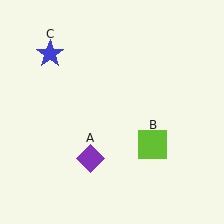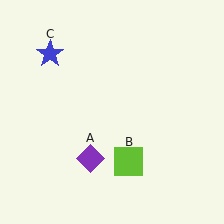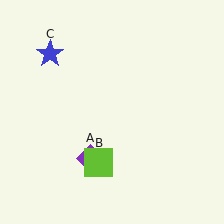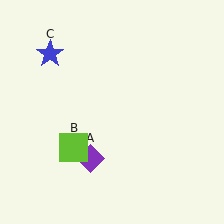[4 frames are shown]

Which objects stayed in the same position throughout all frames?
Purple diamond (object A) and blue star (object C) remained stationary.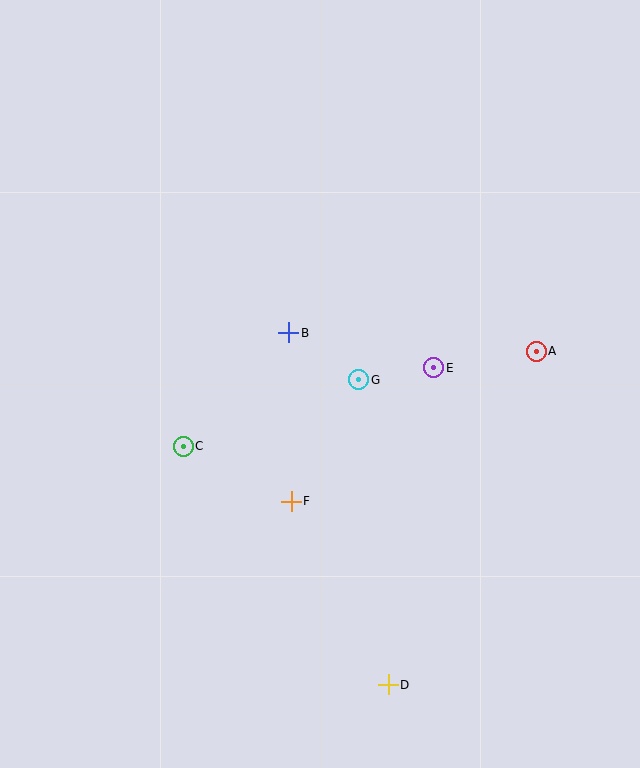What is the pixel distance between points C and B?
The distance between C and B is 155 pixels.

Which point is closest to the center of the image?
Point G at (359, 380) is closest to the center.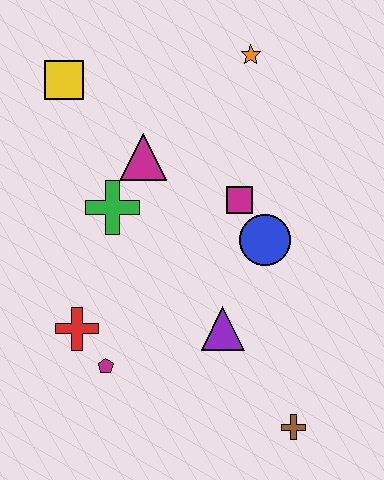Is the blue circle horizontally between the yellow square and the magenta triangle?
No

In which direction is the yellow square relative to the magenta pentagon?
The yellow square is above the magenta pentagon.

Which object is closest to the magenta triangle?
The green cross is closest to the magenta triangle.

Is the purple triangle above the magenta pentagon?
Yes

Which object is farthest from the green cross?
The brown cross is farthest from the green cross.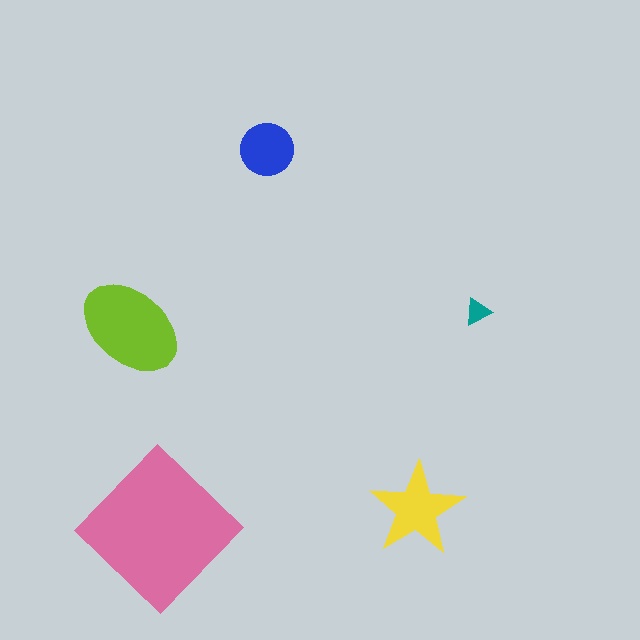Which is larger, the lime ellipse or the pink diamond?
The pink diamond.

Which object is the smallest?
The teal triangle.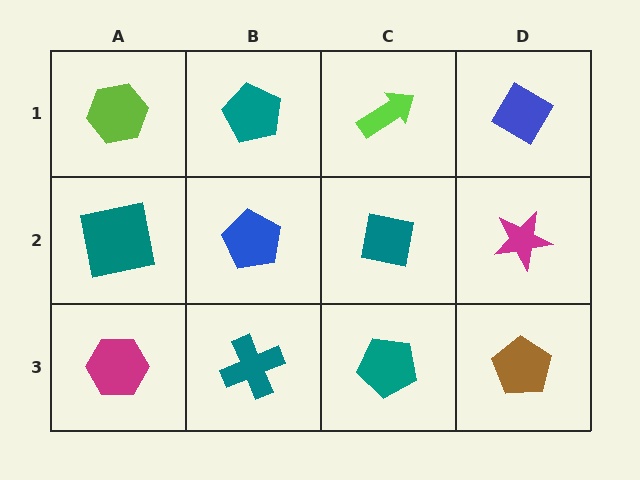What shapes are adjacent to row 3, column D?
A magenta star (row 2, column D), a teal pentagon (row 3, column C).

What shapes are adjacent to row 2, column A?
A lime hexagon (row 1, column A), a magenta hexagon (row 3, column A), a blue pentagon (row 2, column B).